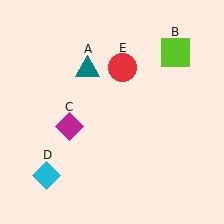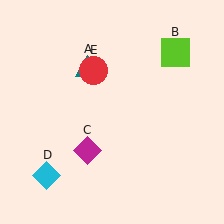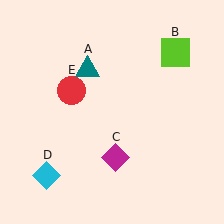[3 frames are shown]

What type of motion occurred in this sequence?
The magenta diamond (object C), red circle (object E) rotated counterclockwise around the center of the scene.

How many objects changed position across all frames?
2 objects changed position: magenta diamond (object C), red circle (object E).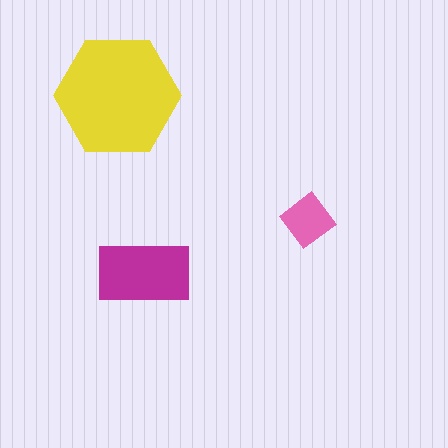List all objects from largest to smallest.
The yellow hexagon, the magenta rectangle, the pink diamond.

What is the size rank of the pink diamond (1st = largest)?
3rd.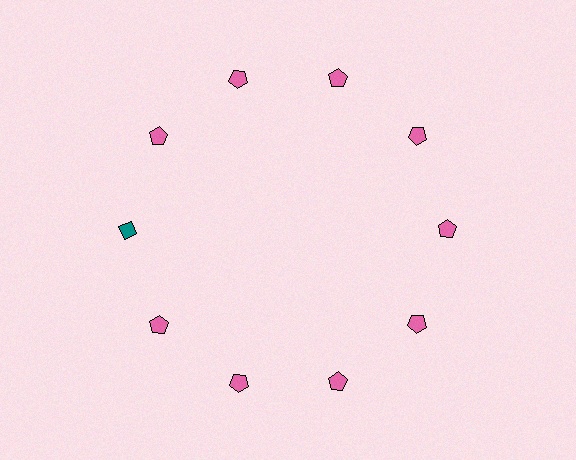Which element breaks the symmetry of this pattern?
The teal diamond at roughly the 9 o'clock position breaks the symmetry. All other shapes are pink pentagons.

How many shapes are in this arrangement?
There are 10 shapes arranged in a ring pattern.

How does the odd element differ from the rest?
It differs in both color (teal instead of pink) and shape (diamond instead of pentagon).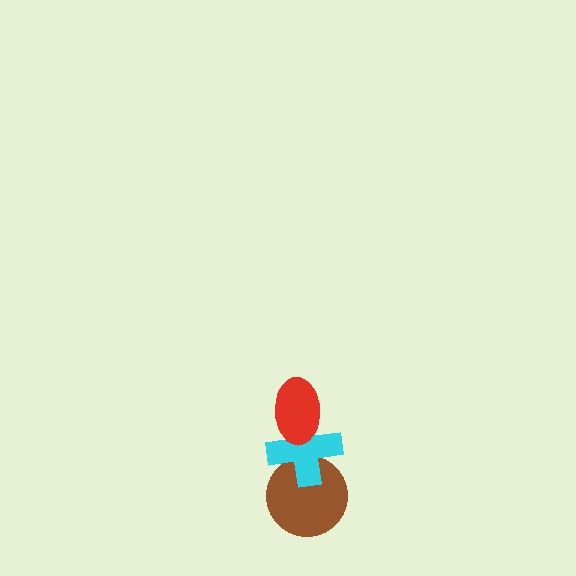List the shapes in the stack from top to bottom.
From top to bottom: the red ellipse, the cyan cross, the brown circle.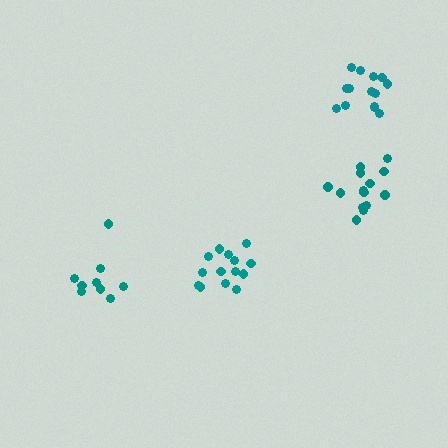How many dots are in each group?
Group 1: 14 dots, Group 2: 9 dots, Group 3: 14 dots, Group 4: 14 dots (51 total).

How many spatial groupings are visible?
There are 4 spatial groupings.